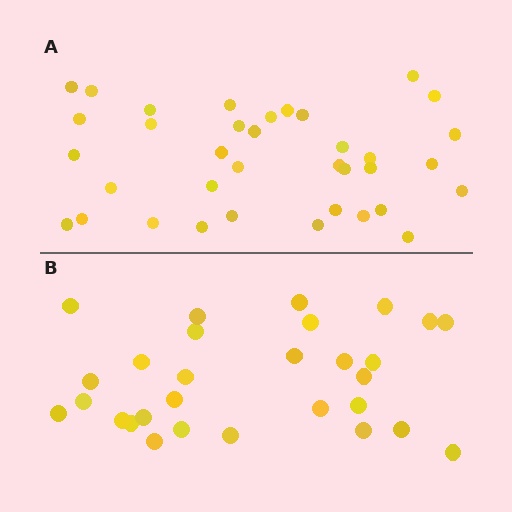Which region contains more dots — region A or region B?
Region A (the top region) has more dots.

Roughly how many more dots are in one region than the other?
Region A has roughly 8 or so more dots than region B.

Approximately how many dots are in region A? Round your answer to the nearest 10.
About 40 dots. (The exact count is 36, which rounds to 40.)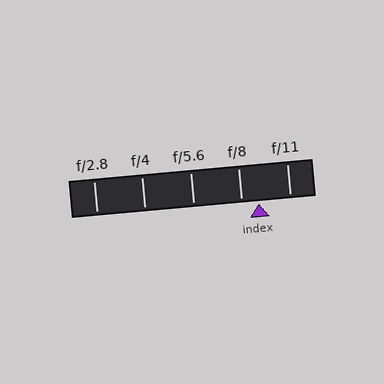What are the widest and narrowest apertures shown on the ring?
The widest aperture shown is f/2.8 and the narrowest is f/11.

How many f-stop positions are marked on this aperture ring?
There are 5 f-stop positions marked.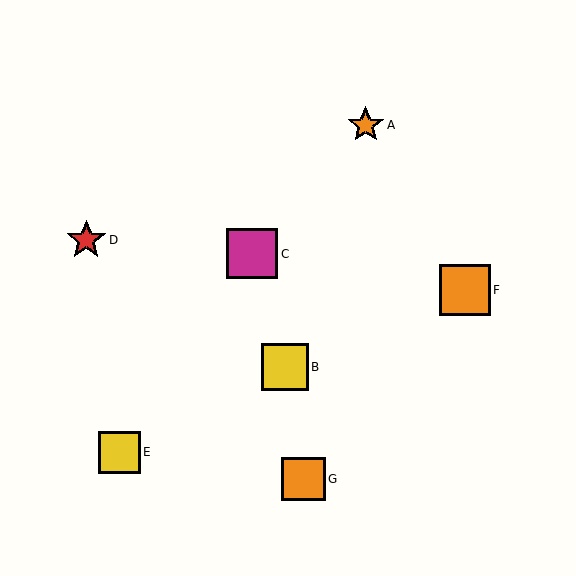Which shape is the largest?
The orange square (labeled F) is the largest.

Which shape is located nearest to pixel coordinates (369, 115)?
The orange star (labeled A) at (366, 125) is nearest to that location.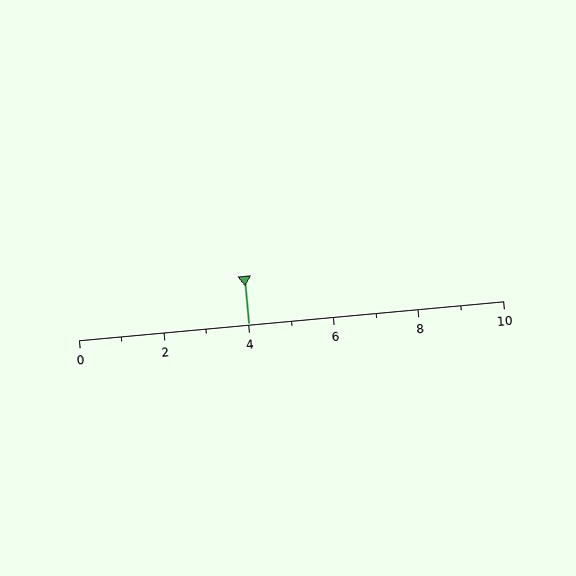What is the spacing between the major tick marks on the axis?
The major ticks are spaced 2 apart.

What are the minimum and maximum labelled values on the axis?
The axis runs from 0 to 10.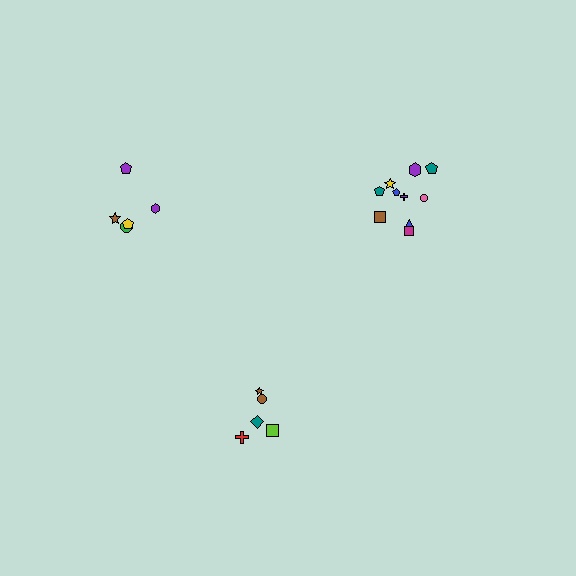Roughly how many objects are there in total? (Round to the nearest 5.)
Roughly 20 objects in total.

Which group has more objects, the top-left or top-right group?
The top-right group.